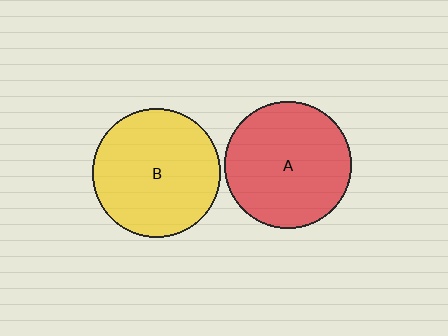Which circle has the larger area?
Circle B (yellow).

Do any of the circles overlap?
No, none of the circles overlap.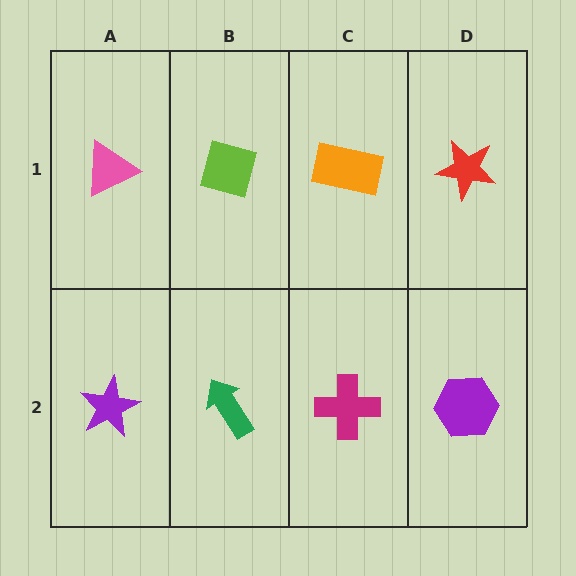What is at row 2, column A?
A purple star.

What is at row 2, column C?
A magenta cross.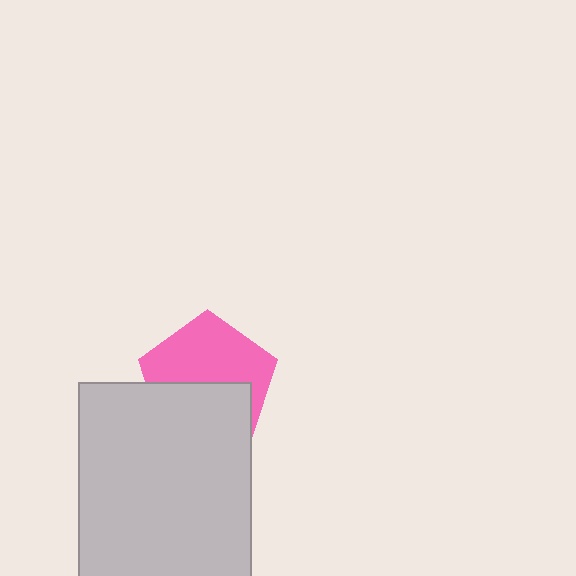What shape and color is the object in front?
The object in front is a light gray rectangle.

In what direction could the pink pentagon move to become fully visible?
The pink pentagon could move up. That would shift it out from behind the light gray rectangle entirely.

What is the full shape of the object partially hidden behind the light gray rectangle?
The partially hidden object is a pink pentagon.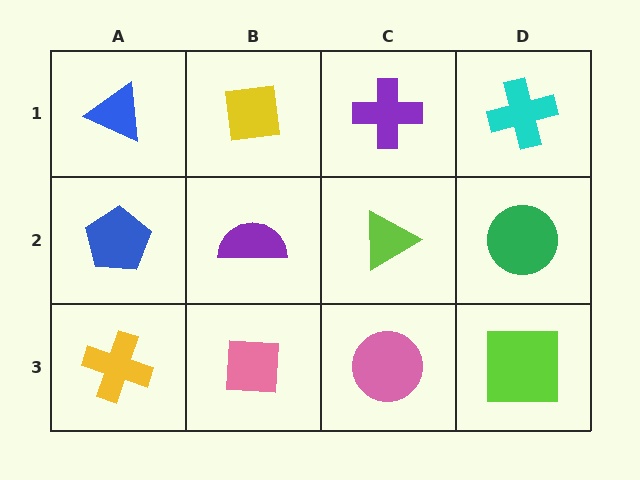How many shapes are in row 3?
4 shapes.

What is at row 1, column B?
A yellow square.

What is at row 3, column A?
A yellow cross.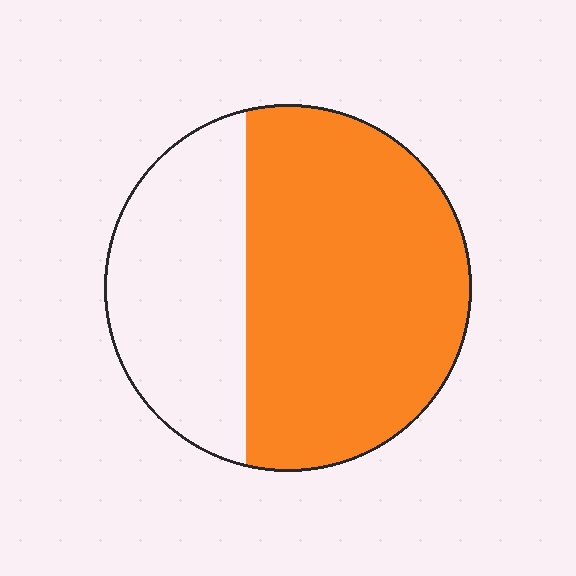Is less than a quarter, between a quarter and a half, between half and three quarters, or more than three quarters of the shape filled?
Between half and three quarters.